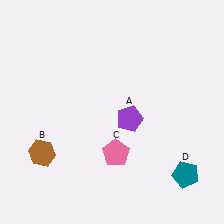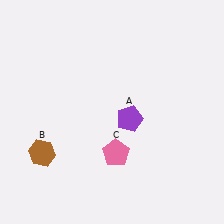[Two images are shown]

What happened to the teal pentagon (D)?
The teal pentagon (D) was removed in Image 2. It was in the bottom-right area of Image 1.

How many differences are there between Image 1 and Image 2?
There is 1 difference between the two images.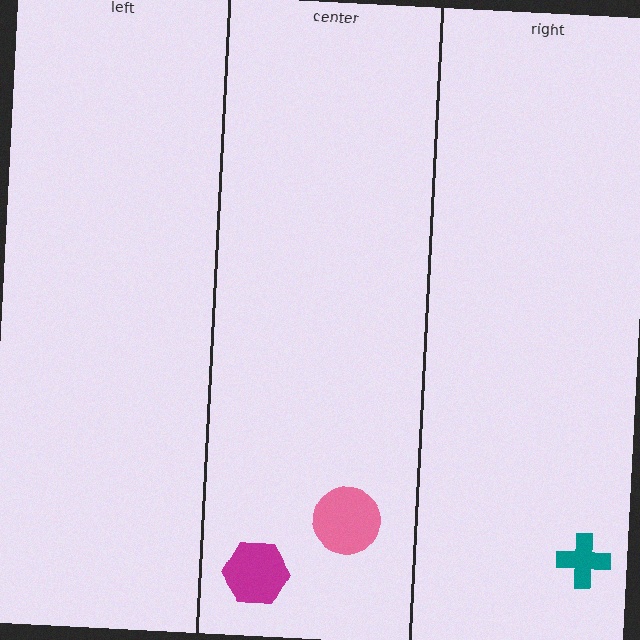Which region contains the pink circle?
The center region.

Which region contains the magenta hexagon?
The center region.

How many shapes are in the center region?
2.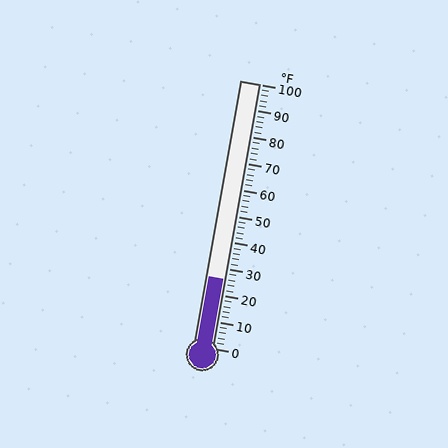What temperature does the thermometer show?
The thermometer shows approximately 26°F.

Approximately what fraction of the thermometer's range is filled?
The thermometer is filled to approximately 25% of its range.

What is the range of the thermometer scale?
The thermometer scale ranges from 0°F to 100°F.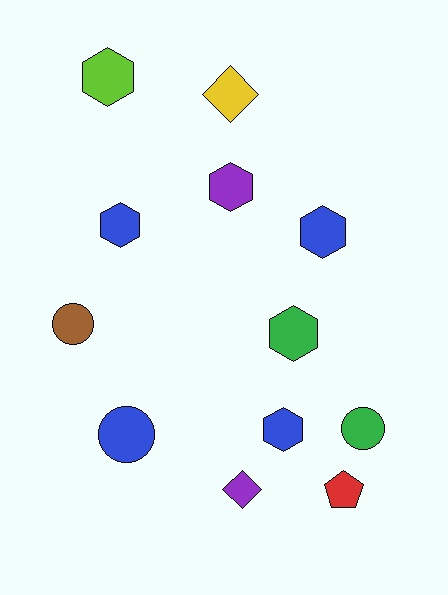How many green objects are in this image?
There are 2 green objects.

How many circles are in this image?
There are 3 circles.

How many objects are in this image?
There are 12 objects.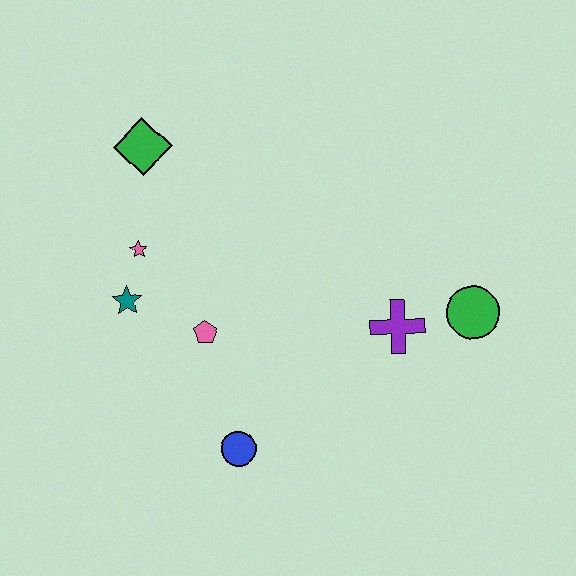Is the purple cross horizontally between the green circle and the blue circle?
Yes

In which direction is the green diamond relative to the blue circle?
The green diamond is above the blue circle.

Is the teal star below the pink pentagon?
No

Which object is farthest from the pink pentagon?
The green circle is farthest from the pink pentagon.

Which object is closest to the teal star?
The pink star is closest to the teal star.